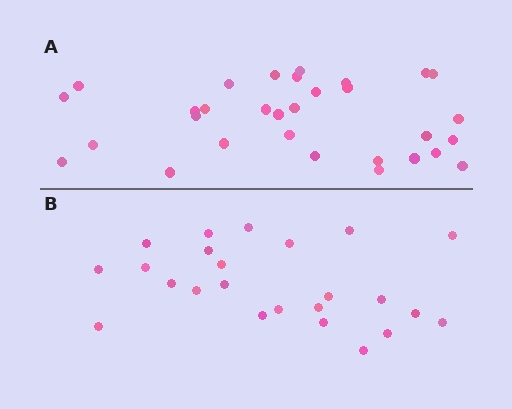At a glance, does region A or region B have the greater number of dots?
Region A (the top region) has more dots.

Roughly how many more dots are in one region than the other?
Region A has roughly 8 or so more dots than region B.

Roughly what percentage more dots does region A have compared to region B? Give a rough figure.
About 30% more.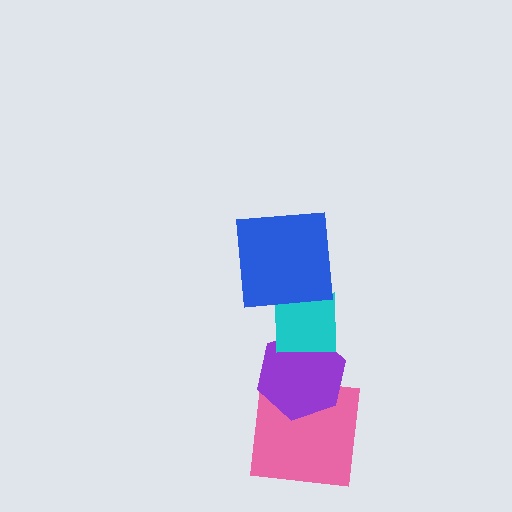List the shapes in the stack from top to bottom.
From top to bottom: the blue square, the cyan square, the purple hexagon, the pink square.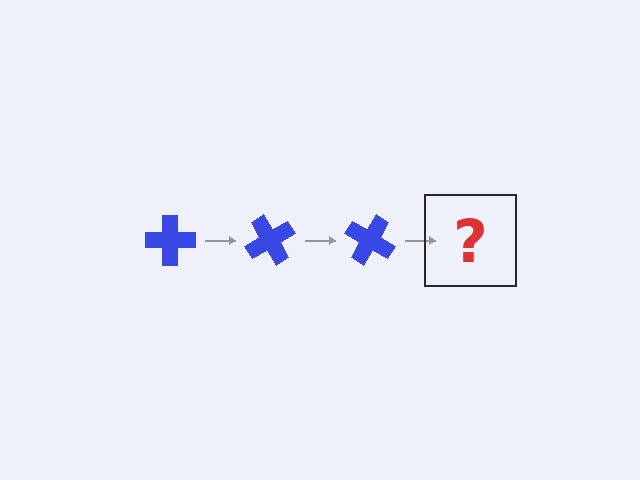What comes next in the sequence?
The next element should be a blue cross rotated 180 degrees.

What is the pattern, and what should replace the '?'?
The pattern is that the cross rotates 60 degrees each step. The '?' should be a blue cross rotated 180 degrees.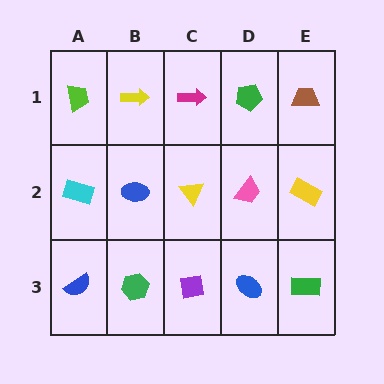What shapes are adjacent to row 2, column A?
A lime trapezoid (row 1, column A), a blue semicircle (row 3, column A), a blue ellipse (row 2, column B).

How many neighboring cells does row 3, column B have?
3.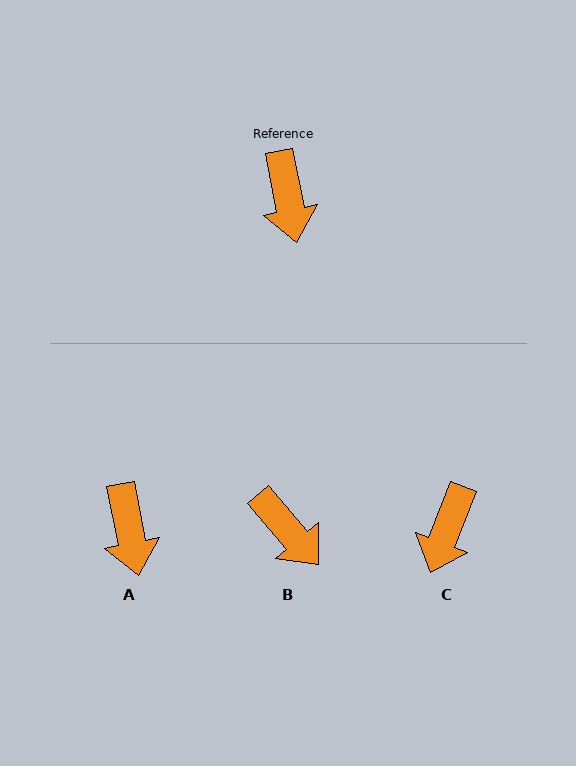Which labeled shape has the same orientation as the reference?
A.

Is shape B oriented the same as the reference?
No, it is off by about 30 degrees.